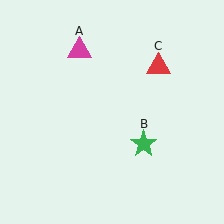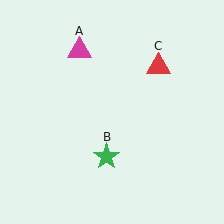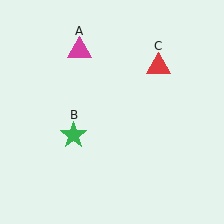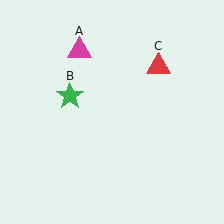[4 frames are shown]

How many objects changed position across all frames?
1 object changed position: green star (object B).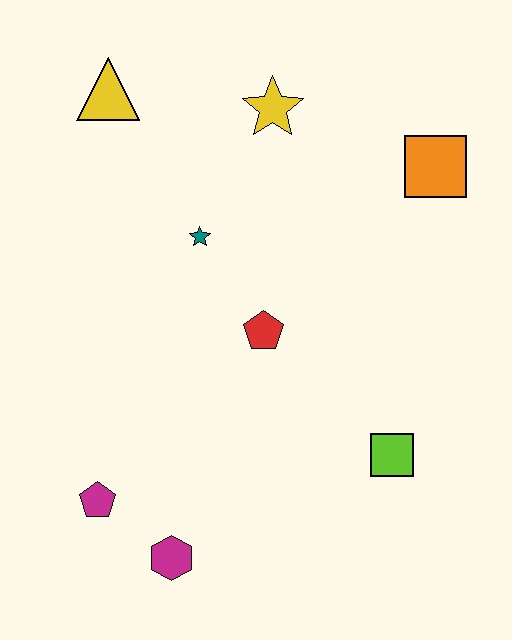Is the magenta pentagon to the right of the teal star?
No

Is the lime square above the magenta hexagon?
Yes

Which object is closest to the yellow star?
The teal star is closest to the yellow star.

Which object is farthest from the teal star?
The magenta hexagon is farthest from the teal star.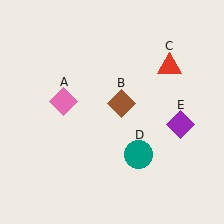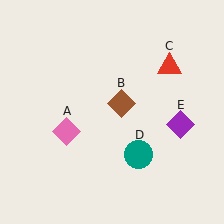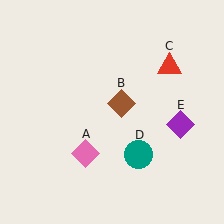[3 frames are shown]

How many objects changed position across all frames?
1 object changed position: pink diamond (object A).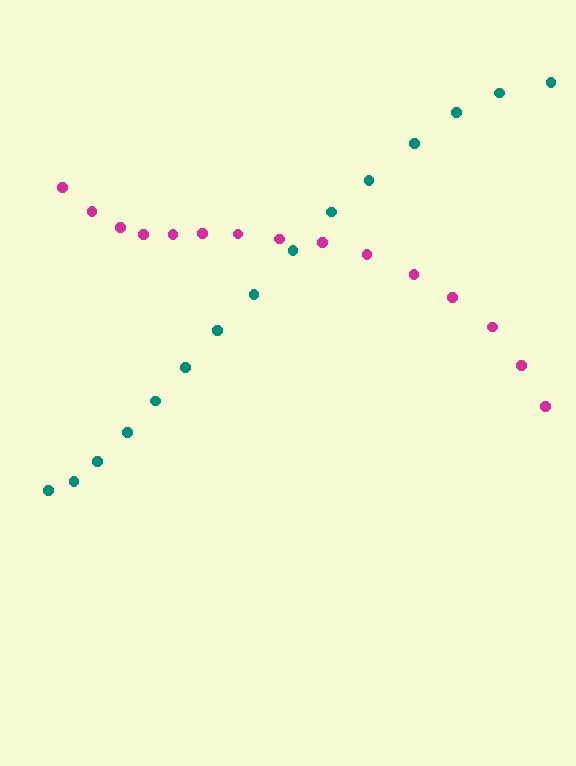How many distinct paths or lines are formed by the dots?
There are 2 distinct paths.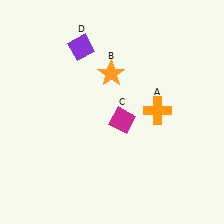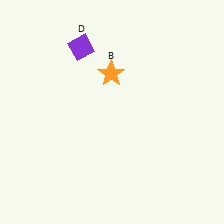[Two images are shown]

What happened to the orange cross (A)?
The orange cross (A) was removed in Image 2. It was in the top-right area of Image 1.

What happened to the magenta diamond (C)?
The magenta diamond (C) was removed in Image 2. It was in the bottom-right area of Image 1.